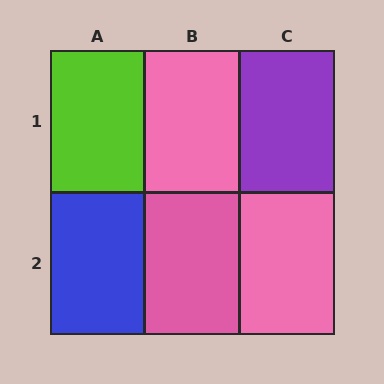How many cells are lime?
1 cell is lime.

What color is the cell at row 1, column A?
Lime.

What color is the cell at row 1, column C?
Purple.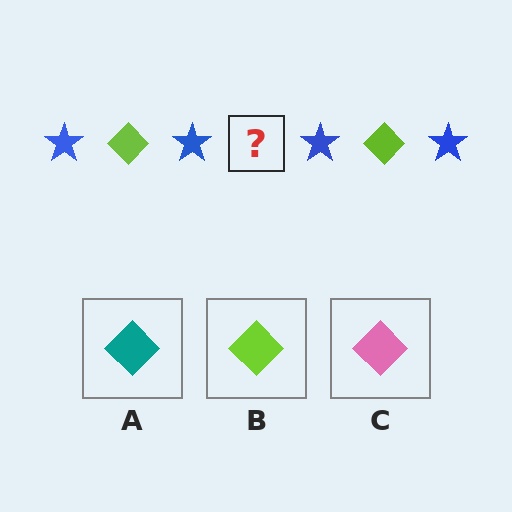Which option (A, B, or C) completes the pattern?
B.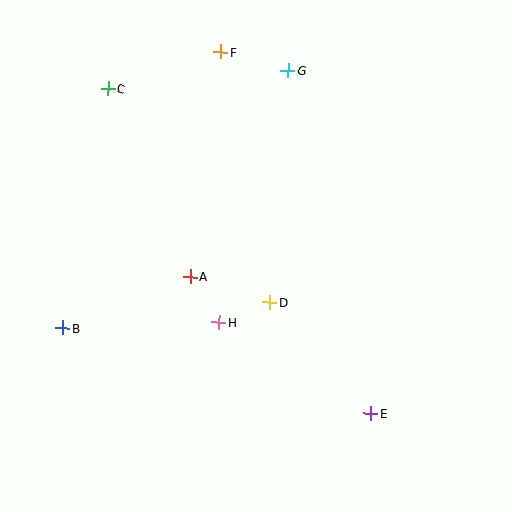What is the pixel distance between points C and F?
The distance between C and F is 119 pixels.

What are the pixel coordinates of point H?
Point H is at (219, 323).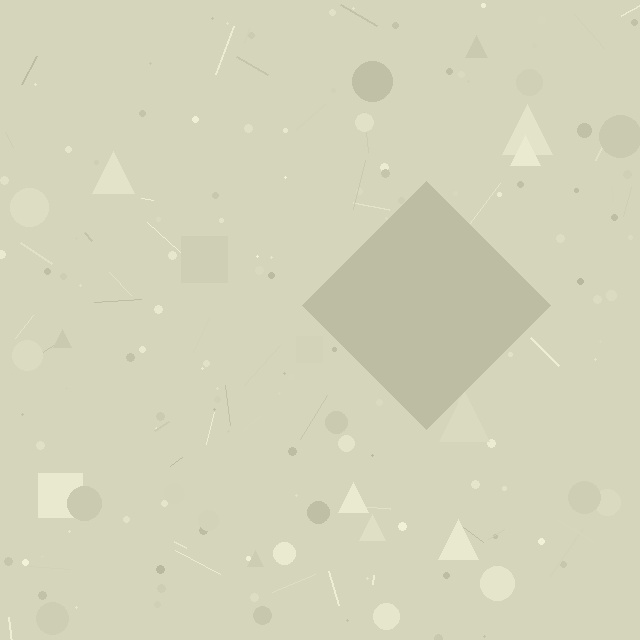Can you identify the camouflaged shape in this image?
The camouflaged shape is a diamond.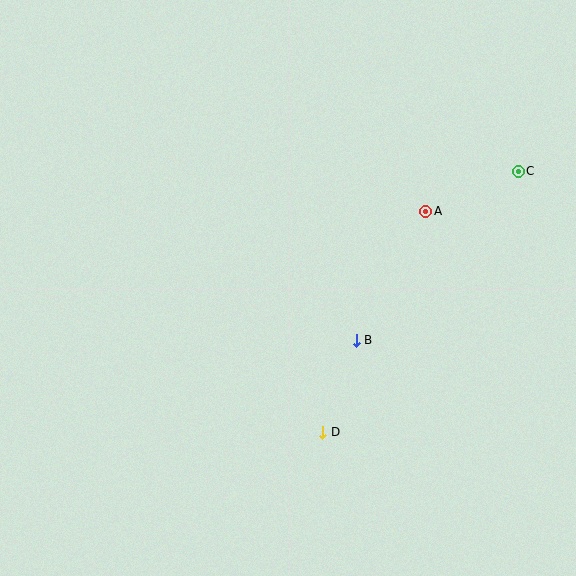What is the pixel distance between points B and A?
The distance between B and A is 146 pixels.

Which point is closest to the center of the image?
Point B at (356, 340) is closest to the center.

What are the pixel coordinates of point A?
Point A is at (426, 211).